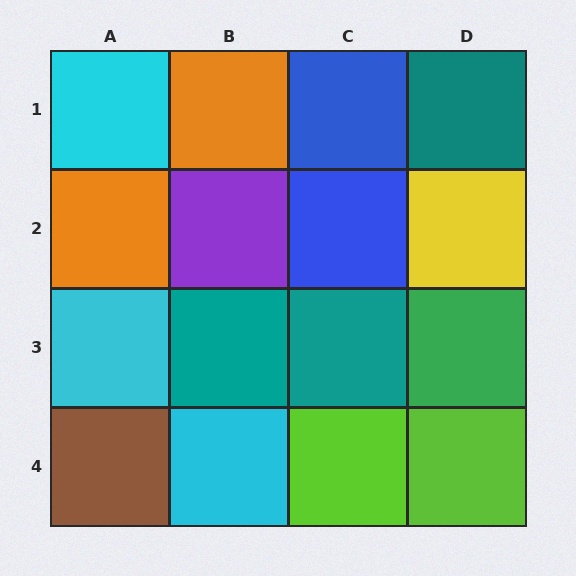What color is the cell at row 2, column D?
Yellow.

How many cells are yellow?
1 cell is yellow.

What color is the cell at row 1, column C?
Blue.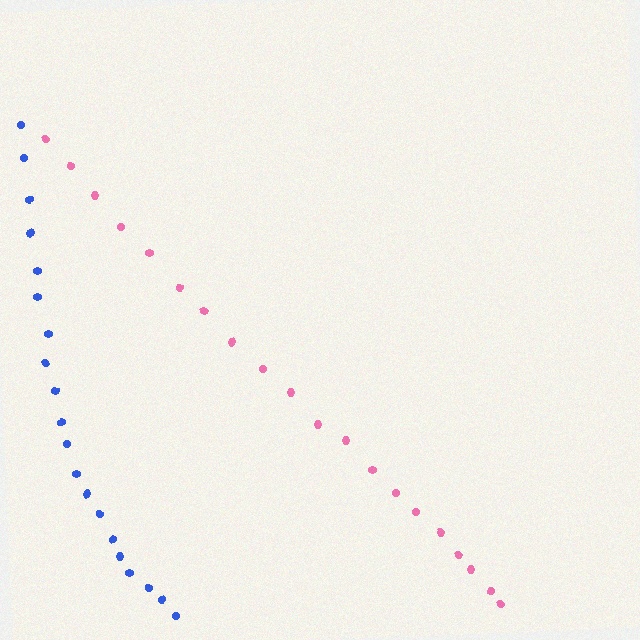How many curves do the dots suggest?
There are 2 distinct paths.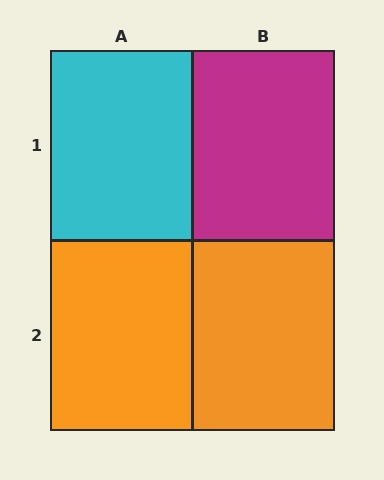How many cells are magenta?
1 cell is magenta.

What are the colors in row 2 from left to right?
Orange, orange.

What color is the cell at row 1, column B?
Magenta.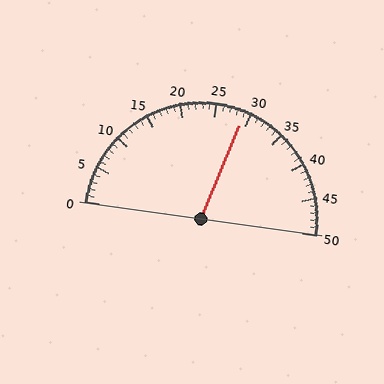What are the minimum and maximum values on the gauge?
The gauge ranges from 0 to 50.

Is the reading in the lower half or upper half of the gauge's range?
The reading is in the upper half of the range (0 to 50).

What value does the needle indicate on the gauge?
The needle indicates approximately 29.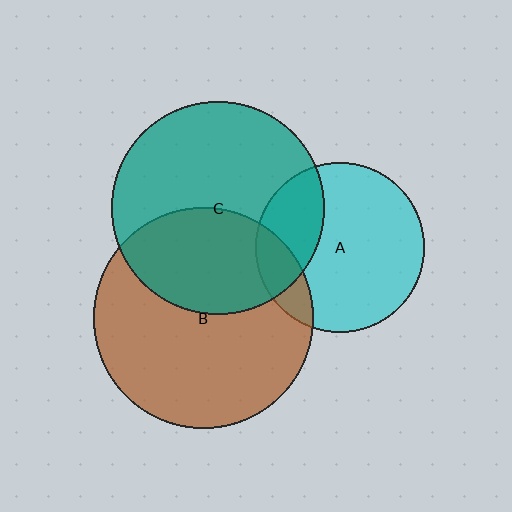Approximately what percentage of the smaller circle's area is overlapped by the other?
Approximately 25%.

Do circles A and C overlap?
Yes.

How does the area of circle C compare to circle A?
Approximately 1.6 times.